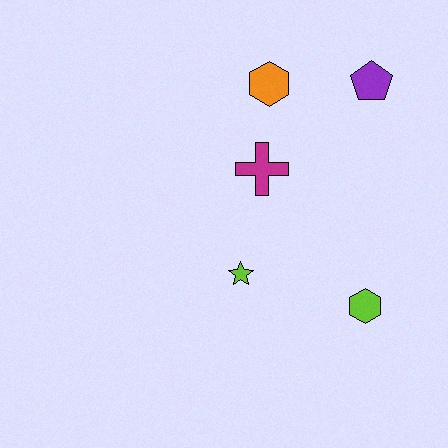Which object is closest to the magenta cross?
The orange hexagon is closest to the magenta cross.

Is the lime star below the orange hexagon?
Yes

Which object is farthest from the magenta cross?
The lime hexagon is farthest from the magenta cross.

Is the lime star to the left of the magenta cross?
Yes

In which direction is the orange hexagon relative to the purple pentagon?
The orange hexagon is to the left of the purple pentagon.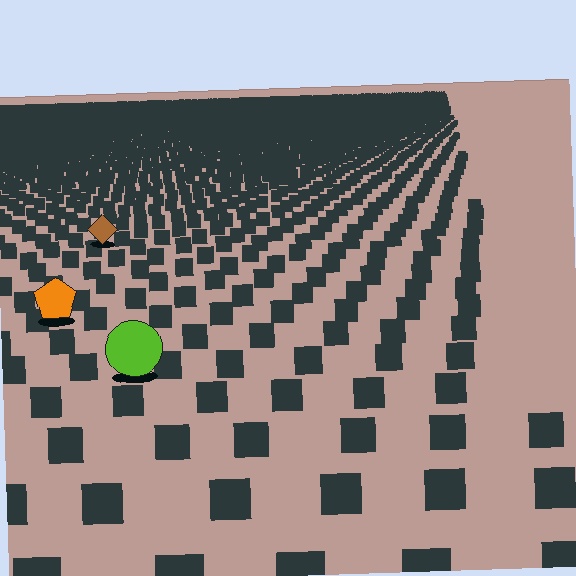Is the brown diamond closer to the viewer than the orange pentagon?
No. The orange pentagon is closer — you can tell from the texture gradient: the ground texture is coarser near it.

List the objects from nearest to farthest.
From nearest to farthest: the lime circle, the orange pentagon, the brown diamond.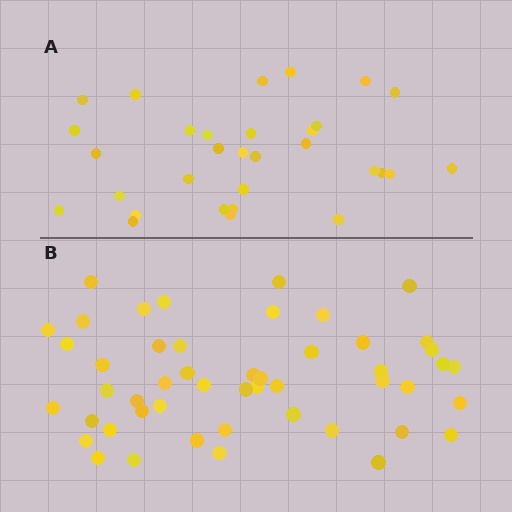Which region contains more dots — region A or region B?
Region B (the bottom region) has more dots.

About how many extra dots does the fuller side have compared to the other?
Region B has approximately 20 more dots than region A.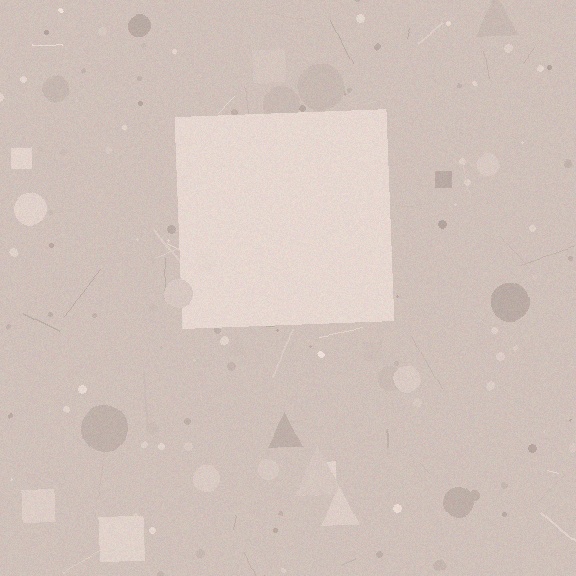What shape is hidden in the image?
A square is hidden in the image.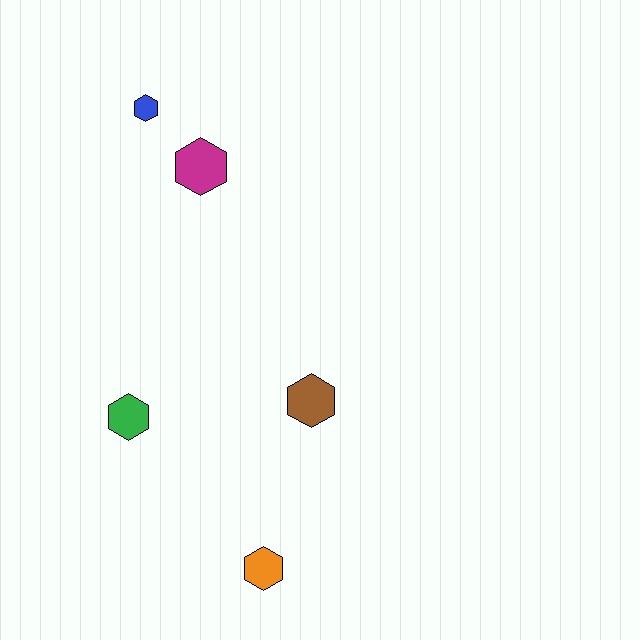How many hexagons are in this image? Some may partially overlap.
There are 5 hexagons.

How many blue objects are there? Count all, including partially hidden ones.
There is 1 blue object.